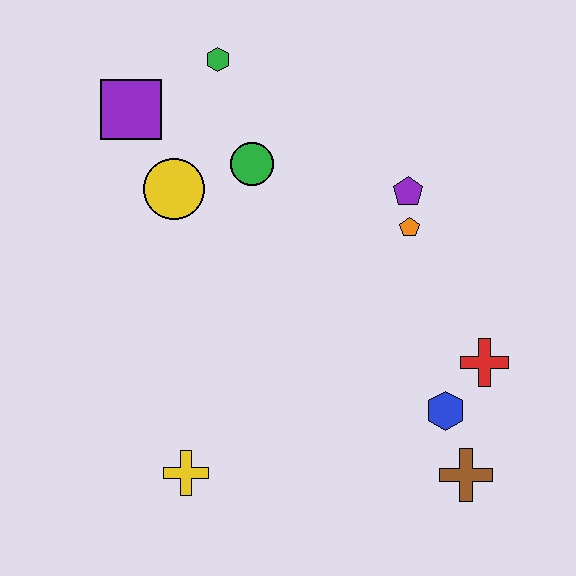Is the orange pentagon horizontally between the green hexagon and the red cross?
Yes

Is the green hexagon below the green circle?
No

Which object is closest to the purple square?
The yellow circle is closest to the purple square.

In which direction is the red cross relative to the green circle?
The red cross is to the right of the green circle.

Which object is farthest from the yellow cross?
The green hexagon is farthest from the yellow cross.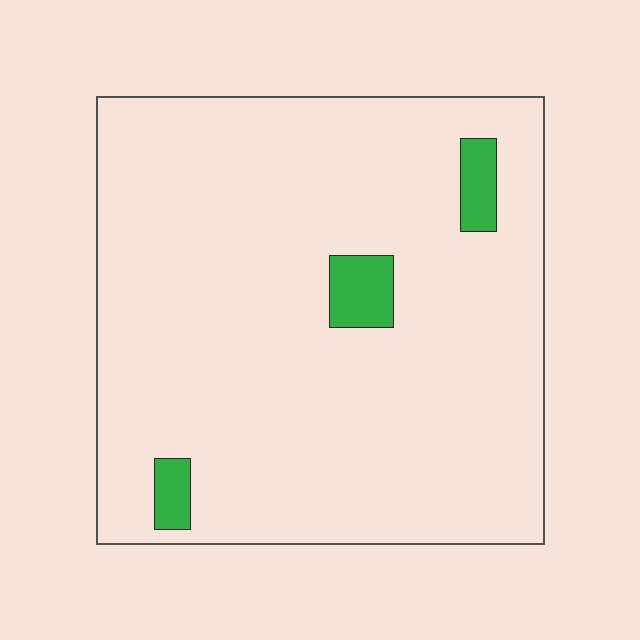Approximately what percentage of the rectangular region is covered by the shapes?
Approximately 5%.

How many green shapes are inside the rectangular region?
3.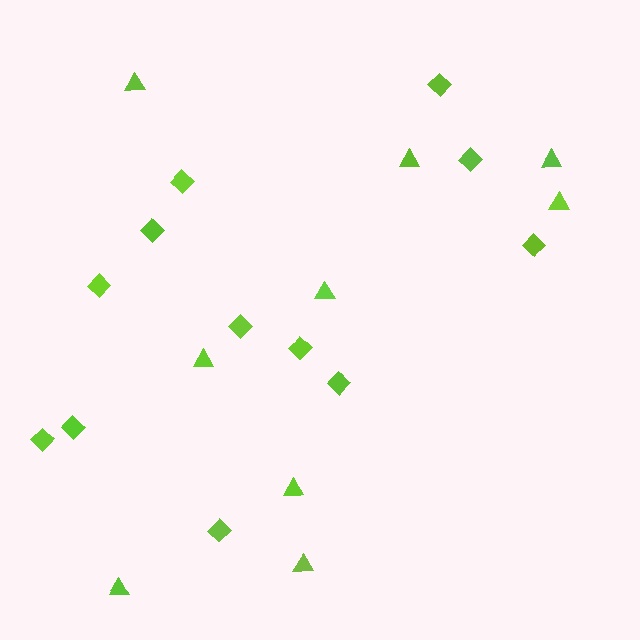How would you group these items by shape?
There are 2 groups: one group of triangles (9) and one group of diamonds (12).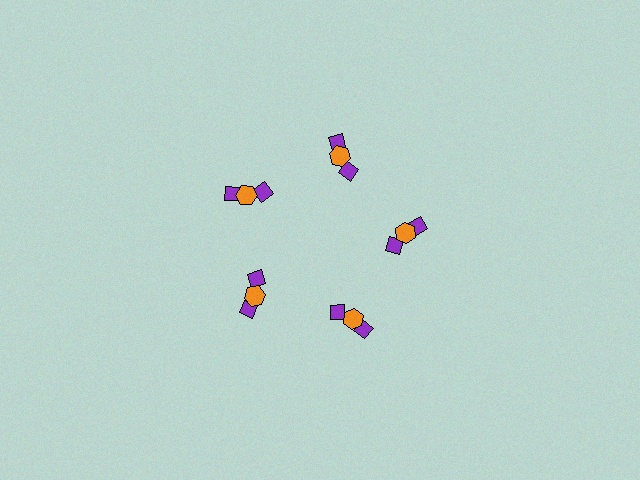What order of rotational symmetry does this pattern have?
This pattern has 5-fold rotational symmetry.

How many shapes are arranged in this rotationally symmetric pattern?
There are 15 shapes, arranged in 5 groups of 3.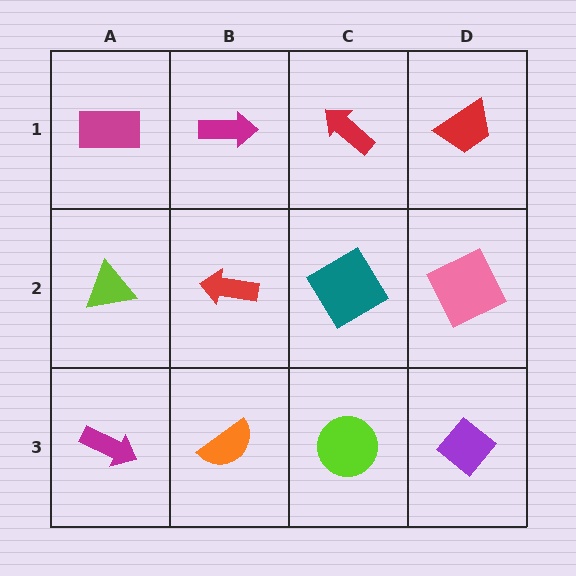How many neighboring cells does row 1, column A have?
2.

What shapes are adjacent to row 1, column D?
A pink square (row 2, column D), a red arrow (row 1, column C).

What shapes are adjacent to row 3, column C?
A teal diamond (row 2, column C), an orange semicircle (row 3, column B), a purple diamond (row 3, column D).